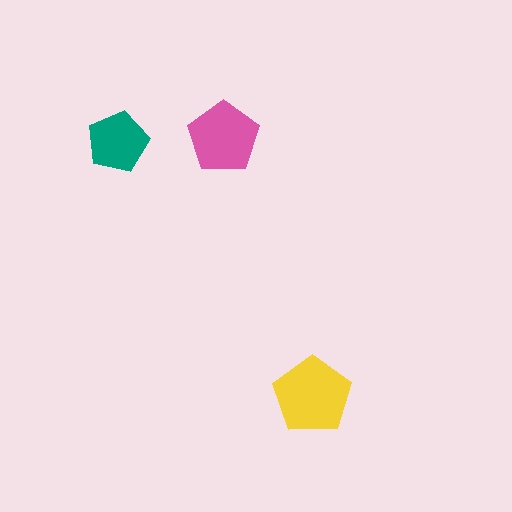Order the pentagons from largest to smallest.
the yellow one, the pink one, the teal one.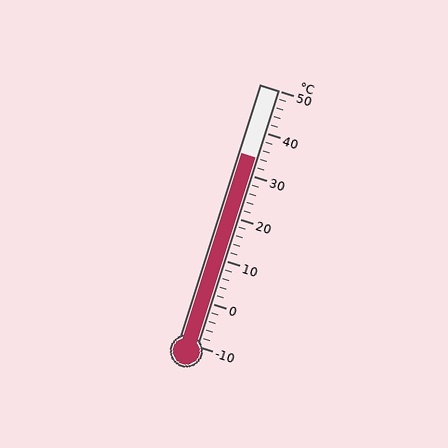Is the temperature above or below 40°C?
The temperature is below 40°C.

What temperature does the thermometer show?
The thermometer shows approximately 34°C.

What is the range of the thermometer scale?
The thermometer scale ranges from -10°C to 50°C.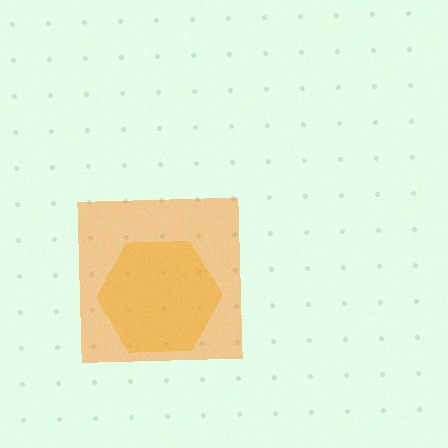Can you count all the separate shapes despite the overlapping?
Yes, there are 2 separate shapes.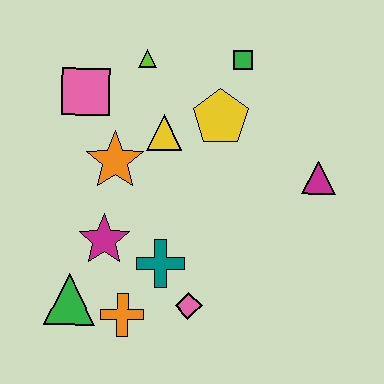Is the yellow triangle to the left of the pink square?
No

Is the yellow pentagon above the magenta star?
Yes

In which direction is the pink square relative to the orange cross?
The pink square is above the orange cross.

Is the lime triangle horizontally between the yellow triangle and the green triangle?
Yes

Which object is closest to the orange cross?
The green triangle is closest to the orange cross.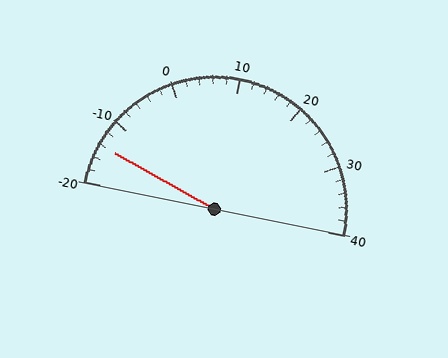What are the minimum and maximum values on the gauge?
The gauge ranges from -20 to 40.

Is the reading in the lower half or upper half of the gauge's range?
The reading is in the lower half of the range (-20 to 40).